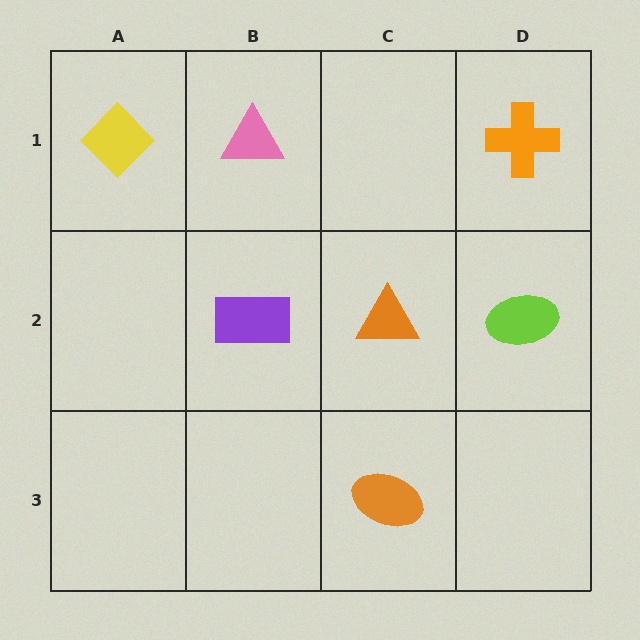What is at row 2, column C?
An orange triangle.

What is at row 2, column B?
A purple rectangle.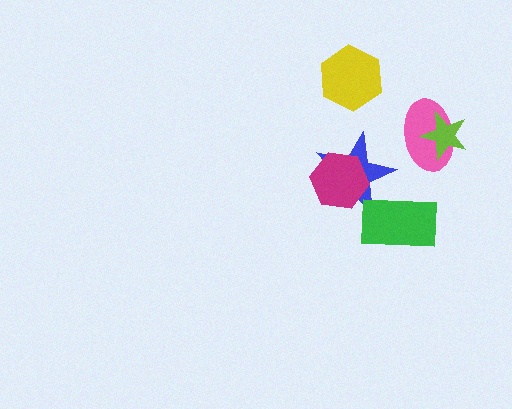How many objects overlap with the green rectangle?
1 object overlaps with the green rectangle.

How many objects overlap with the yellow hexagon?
0 objects overlap with the yellow hexagon.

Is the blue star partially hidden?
Yes, it is partially covered by another shape.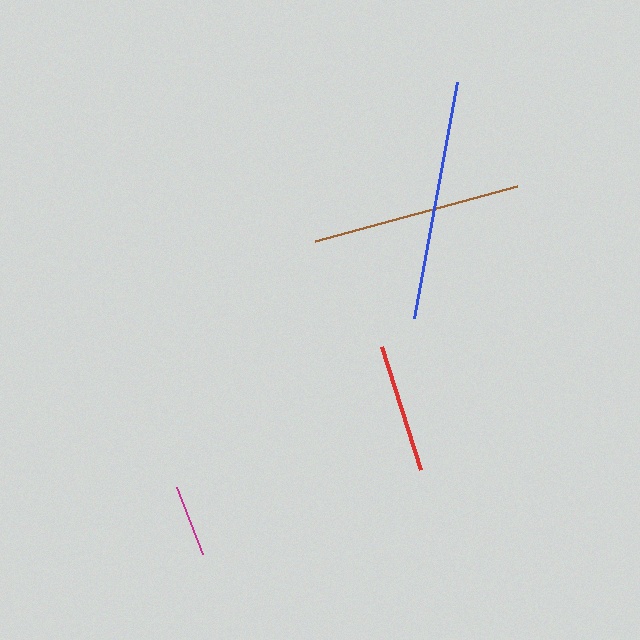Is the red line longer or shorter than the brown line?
The brown line is longer than the red line.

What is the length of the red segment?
The red segment is approximately 129 pixels long.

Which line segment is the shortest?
The magenta line is the shortest at approximately 73 pixels.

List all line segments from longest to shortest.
From longest to shortest: blue, brown, red, magenta.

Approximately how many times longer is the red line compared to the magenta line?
The red line is approximately 1.8 times the length of the magenta line.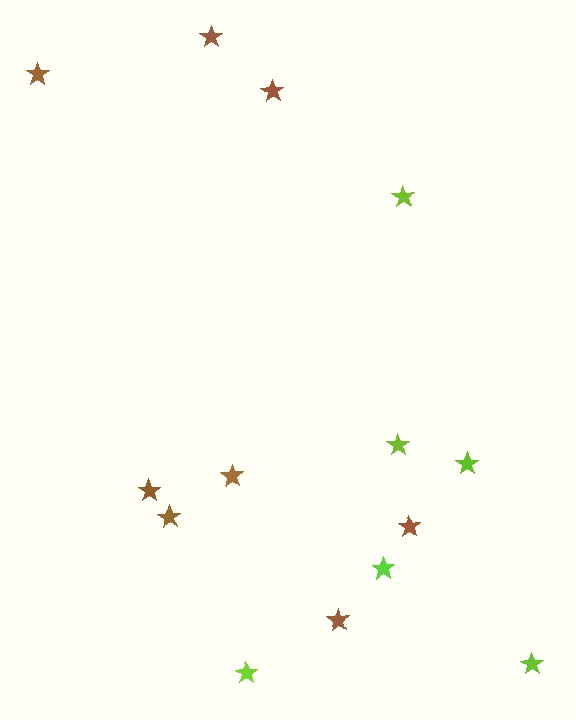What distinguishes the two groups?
There are 2 groups: one group of brown stars (8) and one group of lime stars (6).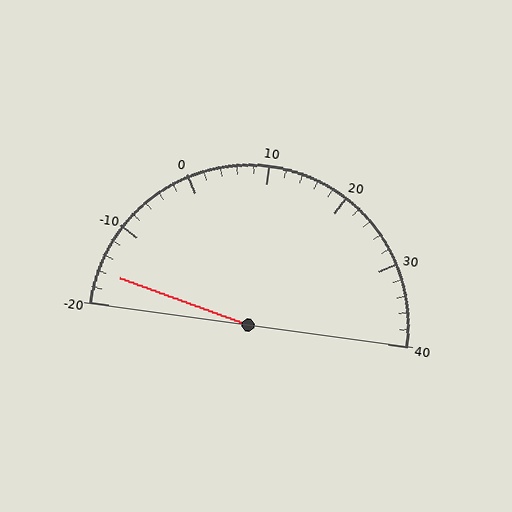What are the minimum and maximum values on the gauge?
The gauge ranges from -20 to 40.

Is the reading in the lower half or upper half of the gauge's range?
The reading is in the lower half of the range (-20 to 40).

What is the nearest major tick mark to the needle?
The nearest major tick mark is -20.